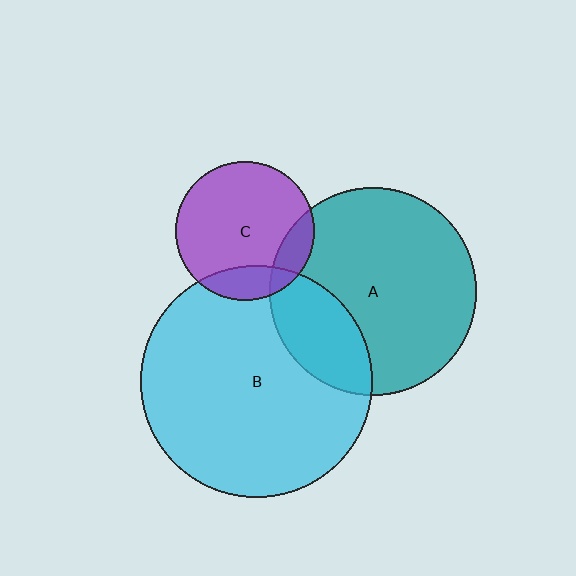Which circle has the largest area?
Circle B (cyan).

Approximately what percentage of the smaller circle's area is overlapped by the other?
Approximately 15%.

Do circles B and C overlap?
Yes.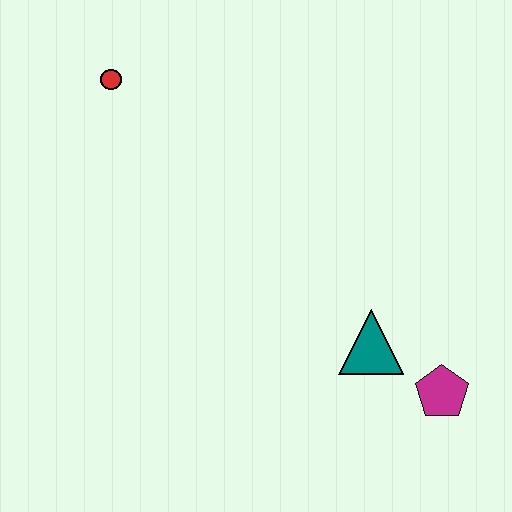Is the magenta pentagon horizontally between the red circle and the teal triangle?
No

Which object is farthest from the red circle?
The magenta pentagon is farthest from the red circle.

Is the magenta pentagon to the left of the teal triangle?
No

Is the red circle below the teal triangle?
No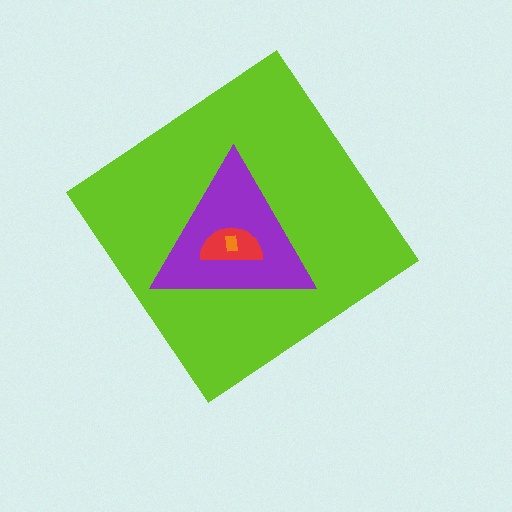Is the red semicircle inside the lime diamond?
Yes.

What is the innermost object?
The orange rectangle.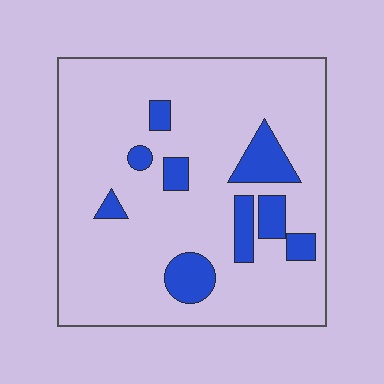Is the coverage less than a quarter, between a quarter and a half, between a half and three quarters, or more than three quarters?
Less than a quarter.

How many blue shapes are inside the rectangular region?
9.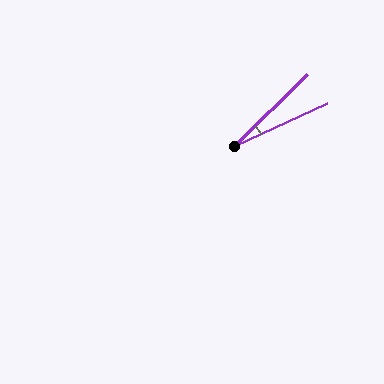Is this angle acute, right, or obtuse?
It is acute.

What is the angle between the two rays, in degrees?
Approximately 20 degrees.